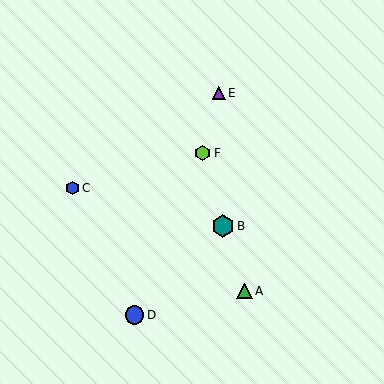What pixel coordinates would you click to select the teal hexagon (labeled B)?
Click at (223, 226) to select the teal hexagon B.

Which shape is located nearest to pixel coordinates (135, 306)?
The blue circle (labeled D) at (135, 315) is nearest to that location.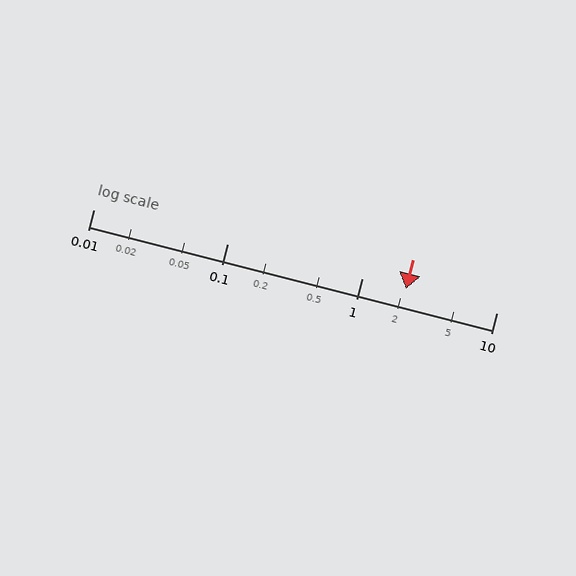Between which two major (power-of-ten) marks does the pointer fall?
The pointer is between 1 and 10.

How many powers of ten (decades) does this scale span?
The scale spans 3 decades, from 0.01 to 10.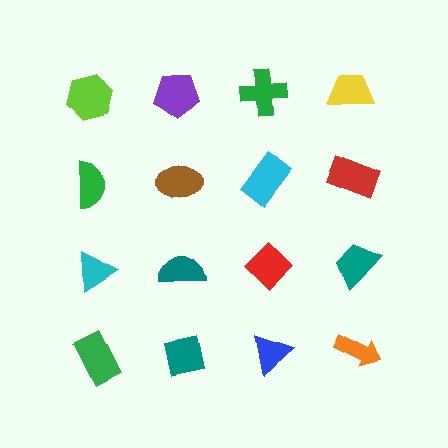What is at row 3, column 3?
A red diamond.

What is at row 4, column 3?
A blue triangle.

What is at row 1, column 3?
A green cross.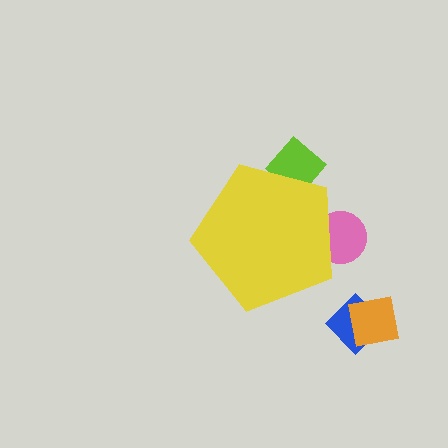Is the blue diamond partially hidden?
No, the blue diamond is fully visible.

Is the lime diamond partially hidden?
Yes, the lime diamond is partially hidden behind the yellow pentagon.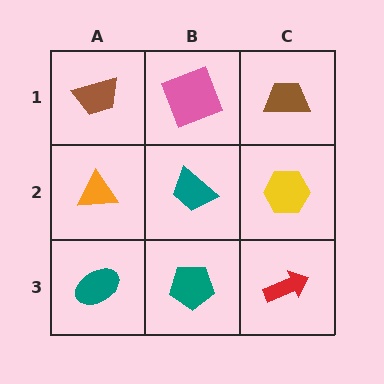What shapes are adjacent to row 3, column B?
A teal trapezoid (row 2, column B), a teal ellipse (row 3, column A), a red arrow (row 3, column C).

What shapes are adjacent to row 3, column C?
A yellow hexagon (row 2, column C), a teal pentagon (row 3, column B).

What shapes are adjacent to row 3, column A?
An orange triangle (row 2, column A), a teal pentagon (row 3, column B).